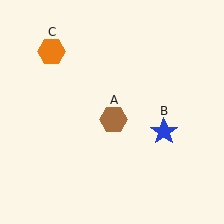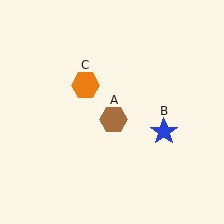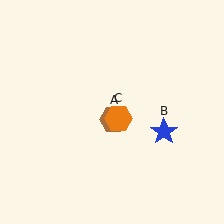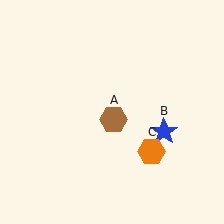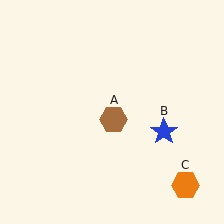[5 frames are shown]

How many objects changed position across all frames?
1 object changed position: orange hexagon (object C).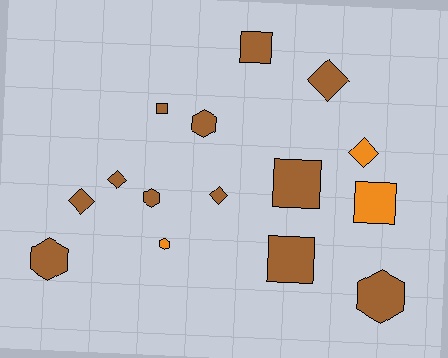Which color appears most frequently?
Brown, with 12 objects.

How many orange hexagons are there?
There is 1 orange hexagon.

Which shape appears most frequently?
Square, with 5 objects.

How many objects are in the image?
There are 15 objects.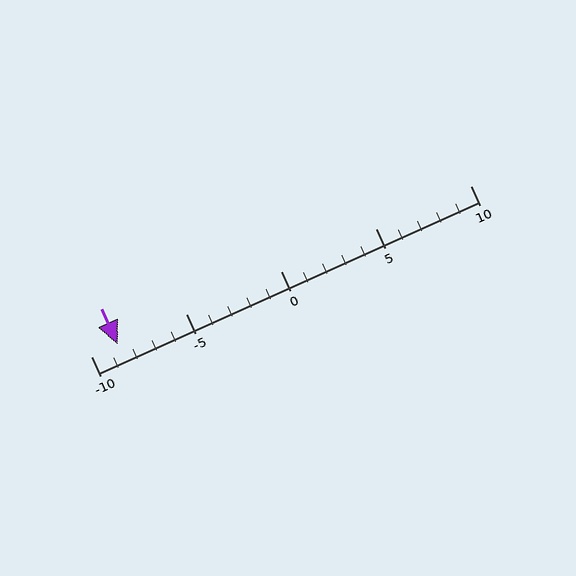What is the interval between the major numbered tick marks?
The major tick marks are spaced 5 units apart.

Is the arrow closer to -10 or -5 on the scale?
The arrow is closer to -10.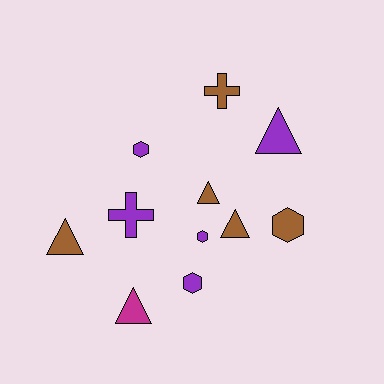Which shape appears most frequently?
Triangle, with 5 objects.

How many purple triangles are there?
There is 1 purple triangle.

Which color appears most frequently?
Purple, with 5 objects.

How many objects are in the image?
There are 11 objects.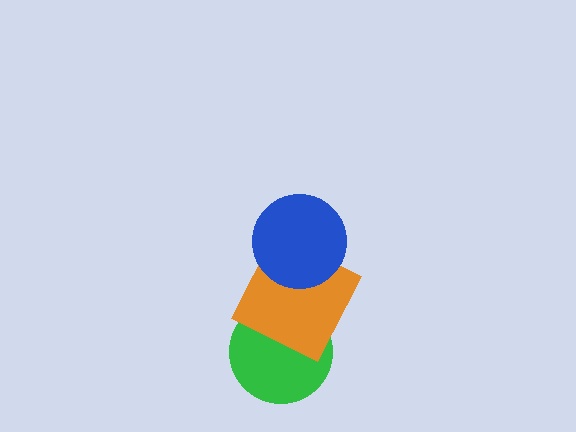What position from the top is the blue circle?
The blue circle is 1st from the top.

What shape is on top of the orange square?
The blue circle is on top of the orange square.